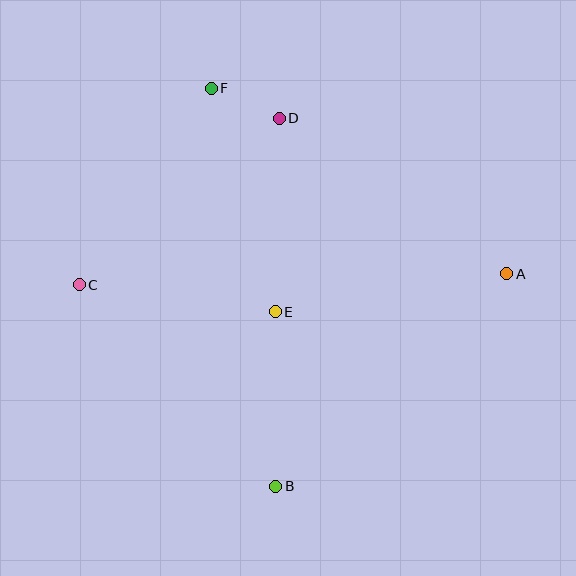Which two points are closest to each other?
Points D and F are closest to each other.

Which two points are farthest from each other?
Points A and C are farthest from each other.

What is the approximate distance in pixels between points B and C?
The distance between B and C is approximately 281 pixels.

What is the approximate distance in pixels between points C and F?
The distance between C and F is approximately 236 pixels.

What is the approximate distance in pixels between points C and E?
The distance between C and E is approximately 198 pixels.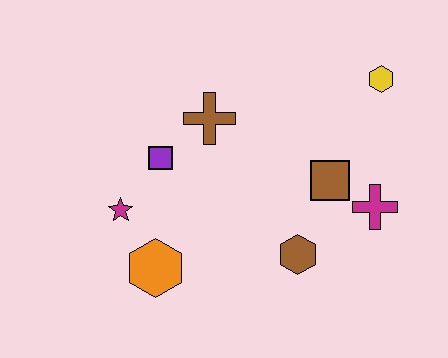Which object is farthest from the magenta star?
The yellow hexagon is farthest from the magenta star.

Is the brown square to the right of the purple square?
Yes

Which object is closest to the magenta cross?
The brown square is closest to the magenta cross.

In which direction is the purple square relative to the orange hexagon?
The purple square is above the orange hexagon.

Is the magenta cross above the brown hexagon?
Yes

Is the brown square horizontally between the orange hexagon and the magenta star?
No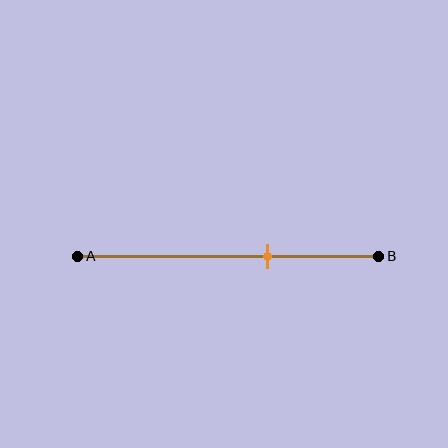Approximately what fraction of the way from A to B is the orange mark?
The orange mark is approximately 65% of the way from A to B.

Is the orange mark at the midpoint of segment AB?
No, the mark is at about 65% from A, not at the 50% midpoint.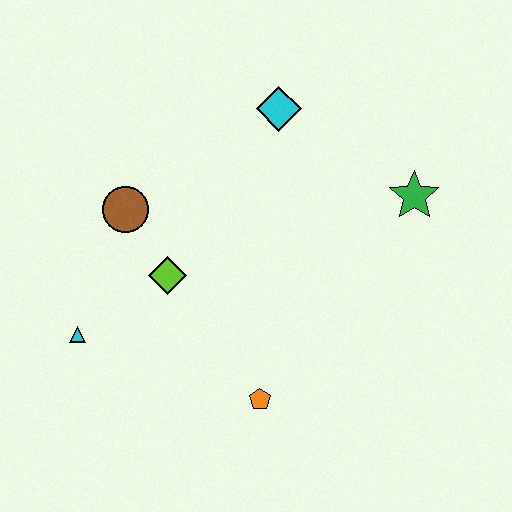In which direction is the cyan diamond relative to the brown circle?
The cyan diamond is to the right of the brown circle.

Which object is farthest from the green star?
The cyan triangle is farthest from the green star.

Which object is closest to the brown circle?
The lime diamond is closest to the brown circle.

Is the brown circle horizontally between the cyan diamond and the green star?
No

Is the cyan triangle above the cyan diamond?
No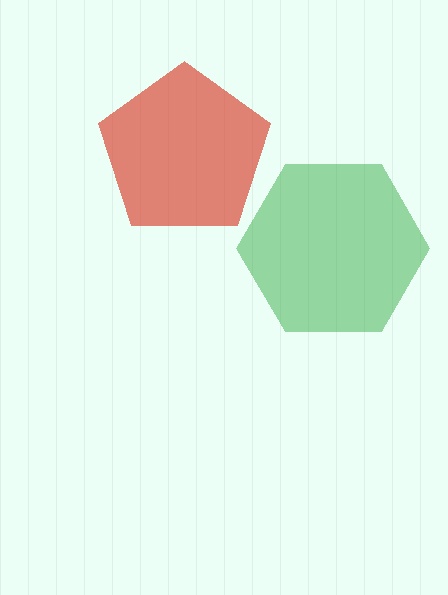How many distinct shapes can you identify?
There are 2 distinct shapes: a green hexagon, a red pentagon.